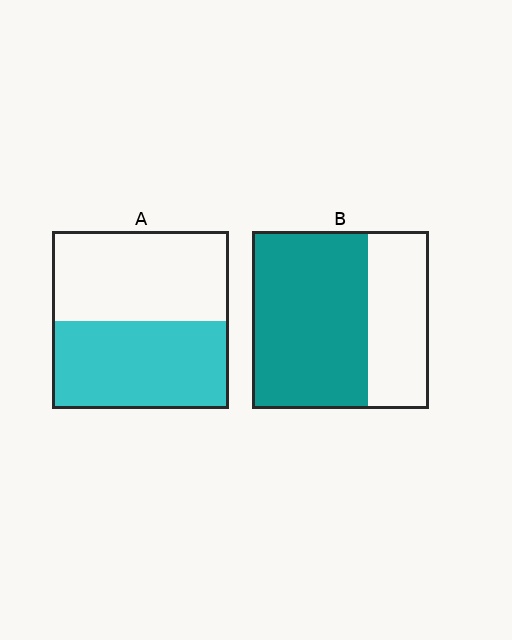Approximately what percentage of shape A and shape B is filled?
A is approximately 50% and B is approximately 65%.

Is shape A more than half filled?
Roughly half.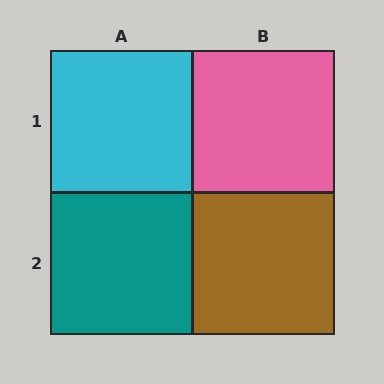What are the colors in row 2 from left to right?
Teal, brown.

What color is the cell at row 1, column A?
Cyan.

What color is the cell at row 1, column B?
Pink.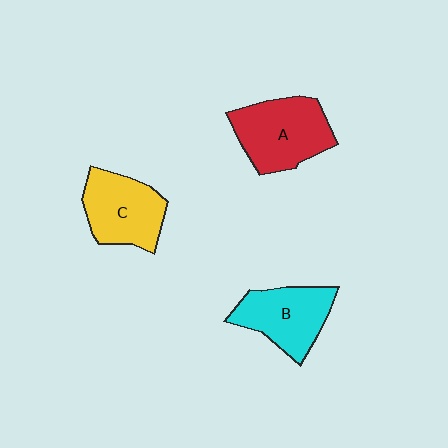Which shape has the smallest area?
Shape B (cyan).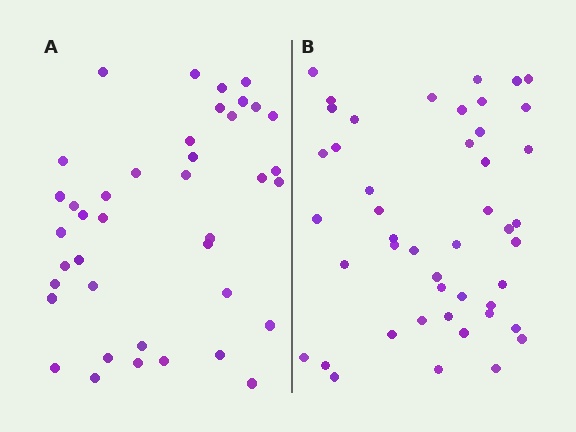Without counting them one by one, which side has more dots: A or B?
Region B (the right region) has more dots.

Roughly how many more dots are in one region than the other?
Region B has about 6 more dots than region A.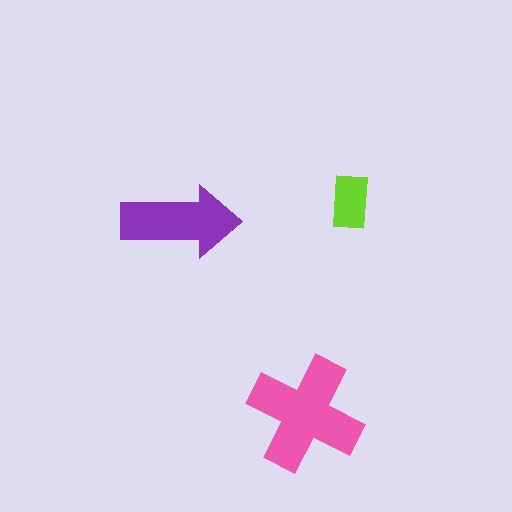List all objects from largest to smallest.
The pink cross, the purple arrow, the lime rectangle.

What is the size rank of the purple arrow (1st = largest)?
2nd.